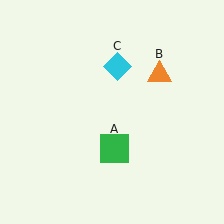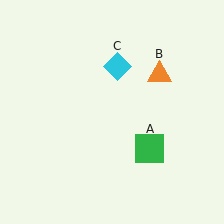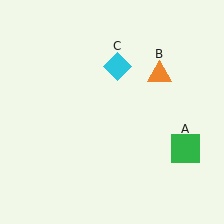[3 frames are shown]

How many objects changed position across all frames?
1 object changed position: green square (object A).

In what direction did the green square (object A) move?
The green square (object A) moved right.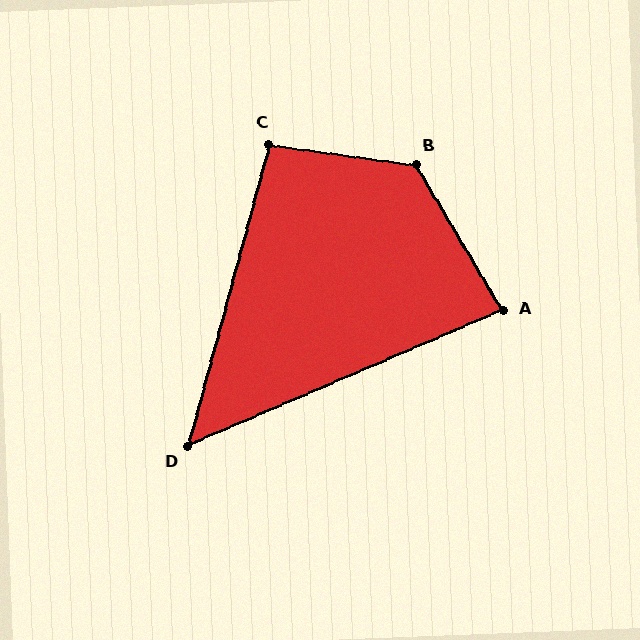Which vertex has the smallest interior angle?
D, at approximately 52 degrees.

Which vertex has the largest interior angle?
B, at approximately 128 degrees.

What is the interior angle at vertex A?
Approximately 83 degrees (acute).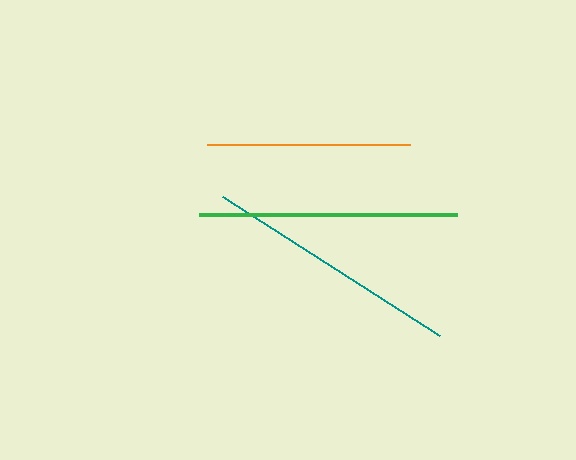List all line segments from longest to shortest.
From longest to shortest: teal, green, orange.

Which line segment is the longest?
The teal line is the longest at approximately 258 pixels.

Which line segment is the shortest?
The orange line is the shortest at approximately 203 pixels.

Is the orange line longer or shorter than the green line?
The green line is longer than the orange line.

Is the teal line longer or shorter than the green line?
The teal line is longer than the green line.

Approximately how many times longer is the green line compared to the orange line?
The green line is approximately 1.3 times the length of the orange line.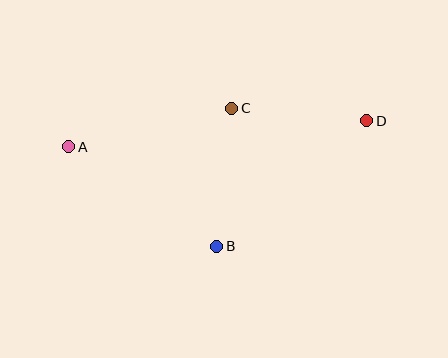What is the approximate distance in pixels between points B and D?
The distance between B and D is approximately 196 pixels.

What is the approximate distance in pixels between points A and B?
The distance between A and B is approximately 178 pixels.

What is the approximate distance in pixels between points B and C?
The distance between B and C is approximately 139 pixels.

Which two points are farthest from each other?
Points A and D are farthest from each other.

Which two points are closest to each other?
Points C and D are closest to each other.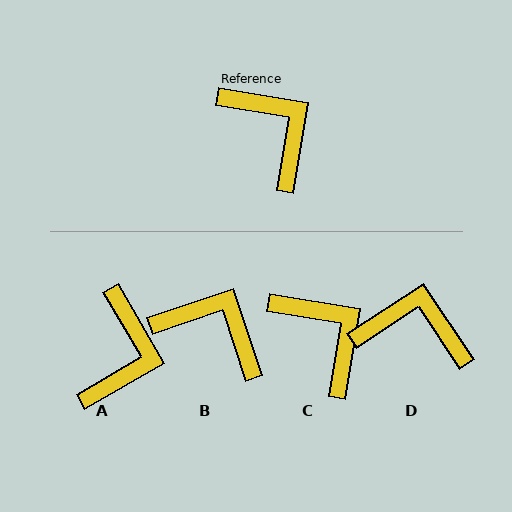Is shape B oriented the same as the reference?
No, it is off by about 28 degrees.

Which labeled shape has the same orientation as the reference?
C.